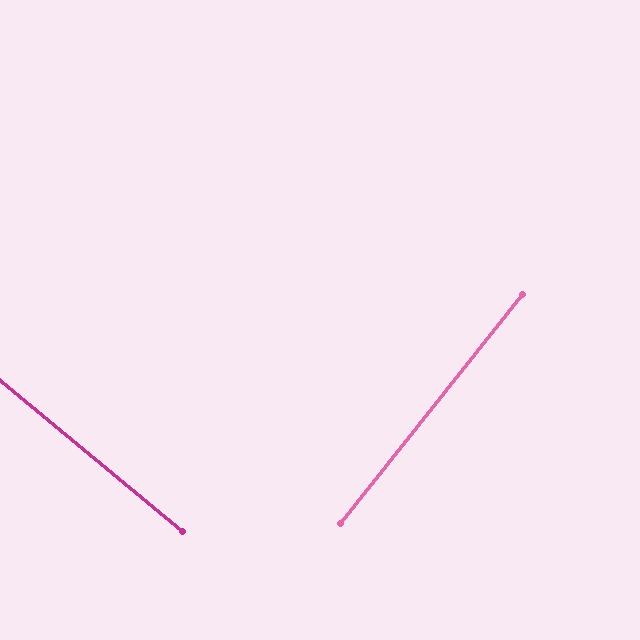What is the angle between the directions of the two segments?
Approximately 89 degrees.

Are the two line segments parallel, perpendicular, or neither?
Perpendicular — they meet at approximately 89°.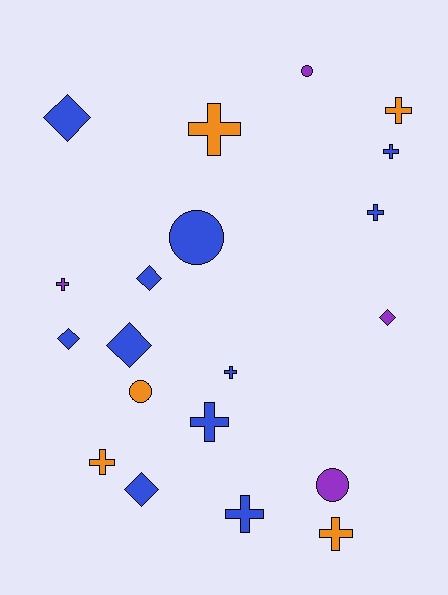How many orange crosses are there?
There are 4 orange crosses.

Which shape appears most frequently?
Cross, with 10 objects.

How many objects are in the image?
There are 20 objects.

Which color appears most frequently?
Blue, with 11 objects.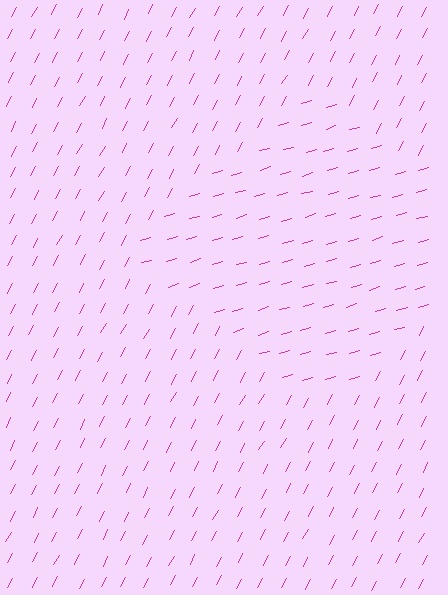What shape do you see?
I see a diamond.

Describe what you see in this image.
The image is filled with small magenta line segments. A diamond region in the image has lines oriented differently from the surrounding lines, creating a visible texture boundary.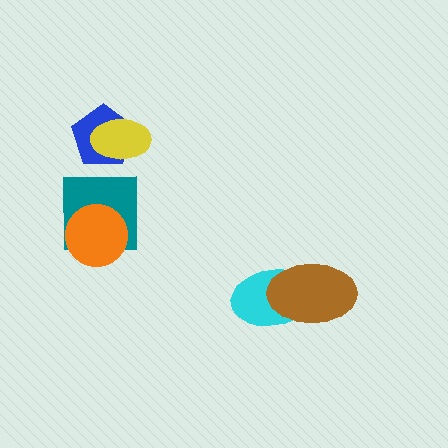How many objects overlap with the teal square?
1 object overlaps with the teal square.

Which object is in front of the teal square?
The orange circle is in front of the teal square.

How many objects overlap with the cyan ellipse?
1 object overlaps with the cyan ellipse.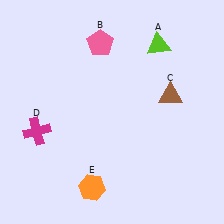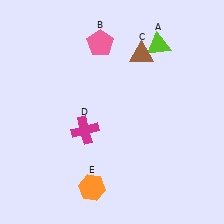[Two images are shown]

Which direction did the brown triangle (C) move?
The brown triangle (C) moved up.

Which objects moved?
The objects that moved are: the brown triangle (C), the magenta cross (D).